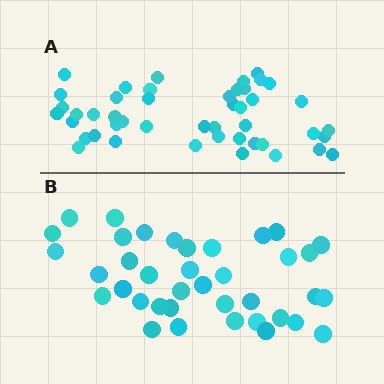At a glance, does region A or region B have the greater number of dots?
Region A (the top region) has more dots.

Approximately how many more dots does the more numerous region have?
Region A has roughly 8 or so more dots than region B.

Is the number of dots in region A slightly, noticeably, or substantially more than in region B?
Region A has only slightly more — the two regions are fairly close. The ratio is roughly 1.2 to 1.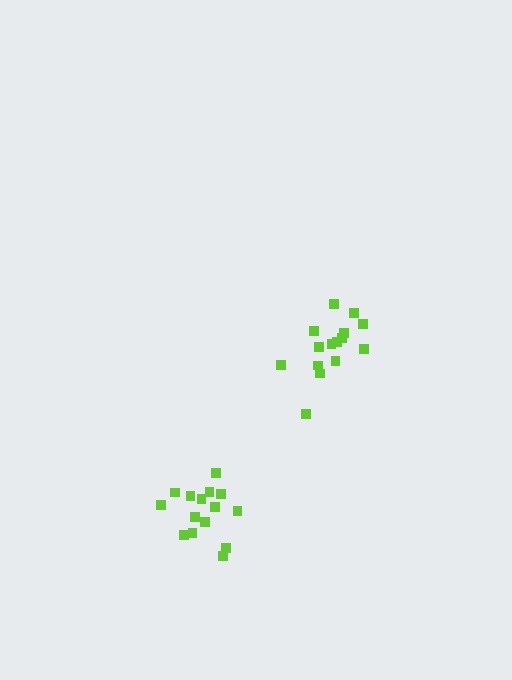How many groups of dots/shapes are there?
There are 2 groups.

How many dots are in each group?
Group 1: 15 dots, Group 2: 15 dots (30 total).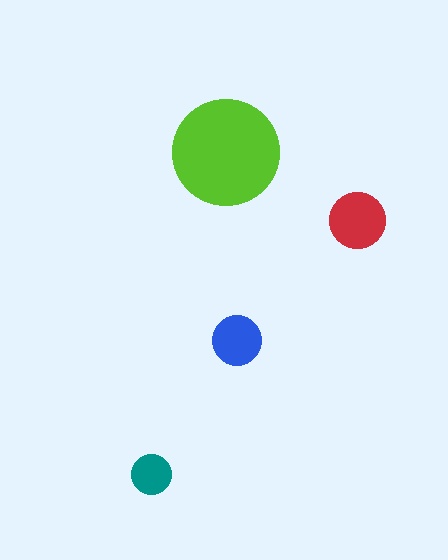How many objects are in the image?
There are 4 objects in the image.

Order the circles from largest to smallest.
the lime one, the red one, the blue one, the teal one.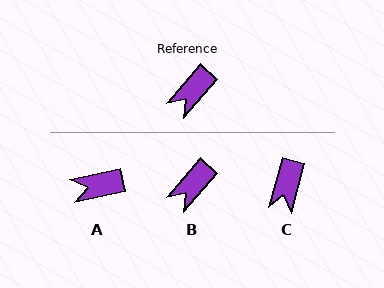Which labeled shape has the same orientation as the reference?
B.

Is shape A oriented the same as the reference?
No, it is off by about 37 degrees.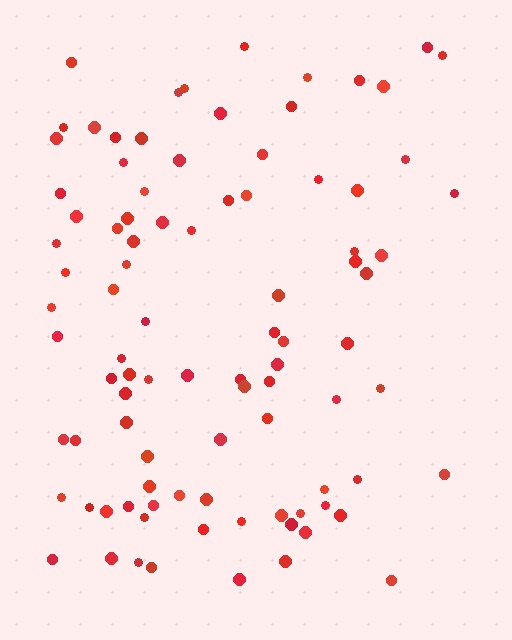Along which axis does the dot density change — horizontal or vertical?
Horizontal.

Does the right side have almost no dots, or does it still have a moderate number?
Still a moderate number, just noticeably fewer than the left.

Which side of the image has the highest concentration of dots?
The left.